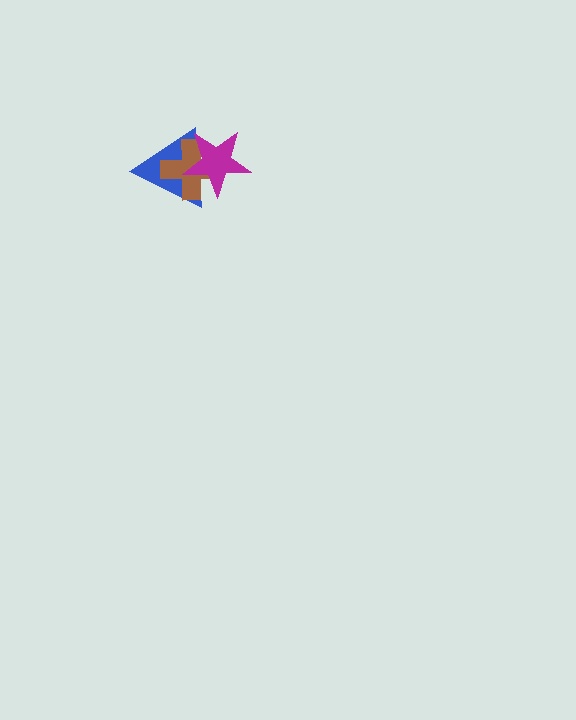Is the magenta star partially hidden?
No, no other shape covers it.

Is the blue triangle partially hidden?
Yes, it is partially covered by another shape.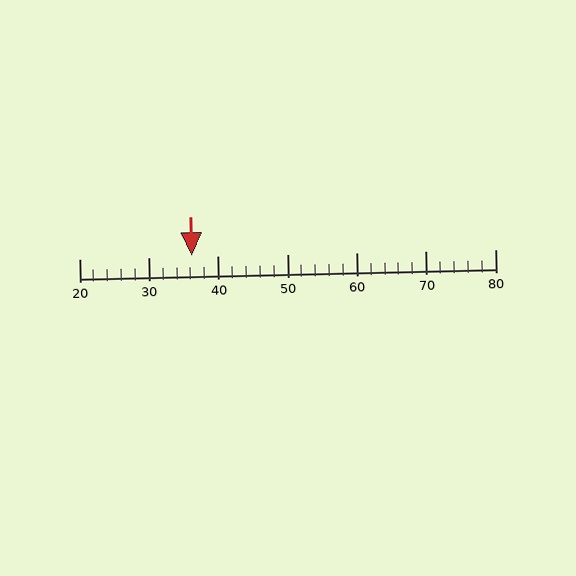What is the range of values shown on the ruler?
The ruler shows values from 20 to 80.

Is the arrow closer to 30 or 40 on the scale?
The arrow is closer to 40.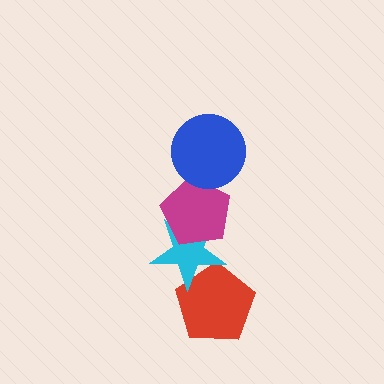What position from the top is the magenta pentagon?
The magenta pentagon is 2nd from the top.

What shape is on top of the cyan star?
The magenta pentagon is on top of the cyan star.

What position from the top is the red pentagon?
The red pentagon is 4th from the top.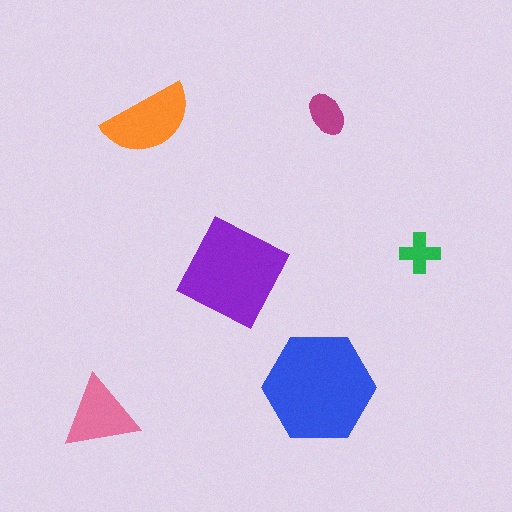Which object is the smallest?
The green cross.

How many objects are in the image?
There are 6 objects in the image.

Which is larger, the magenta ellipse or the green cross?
The magenta ellipse.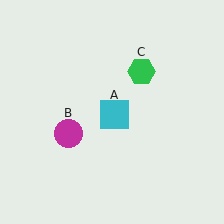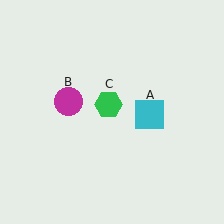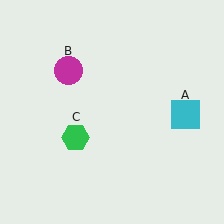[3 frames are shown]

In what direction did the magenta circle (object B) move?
The magenta circle (object B) moved up.